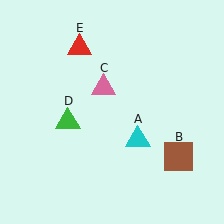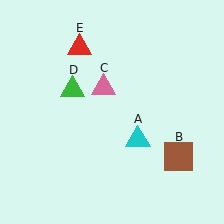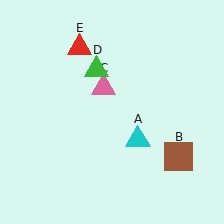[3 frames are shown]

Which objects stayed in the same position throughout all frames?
Cyan triangle (object A) and brown square (object B) and pink triangle (object C) and red triangle (object E) remained stationary.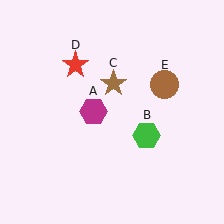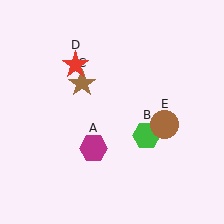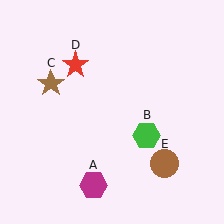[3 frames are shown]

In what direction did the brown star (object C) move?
The brown star (object C) moved left.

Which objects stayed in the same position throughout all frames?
Green hexagon (object B) and red star (object D) remained stationary.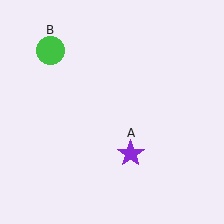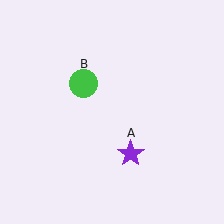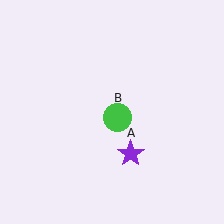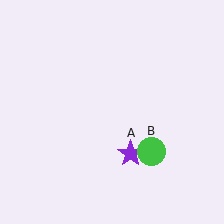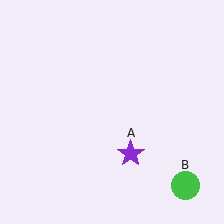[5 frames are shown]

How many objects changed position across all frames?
1 object changed position: green circle (object B).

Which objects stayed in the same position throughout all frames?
Purple star (object A) remained stationary.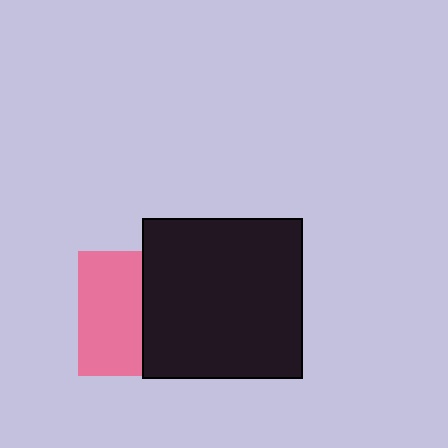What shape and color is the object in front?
The object in front is a black square.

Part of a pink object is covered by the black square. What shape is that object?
It is a square.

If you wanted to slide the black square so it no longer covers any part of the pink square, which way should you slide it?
Slide it right — that is the most direct way to separate the two shapes.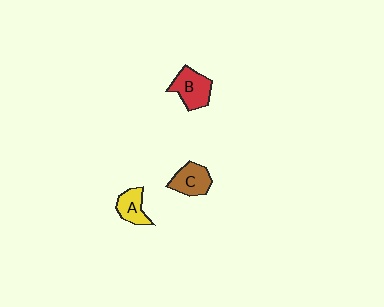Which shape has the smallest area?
Shape A (yellow).